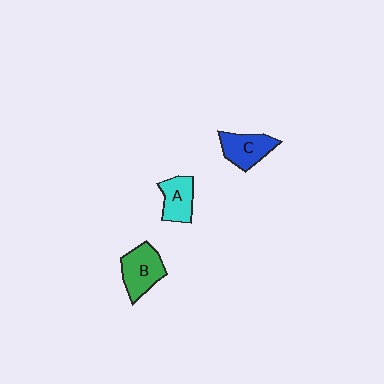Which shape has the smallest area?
Shape A (cyan).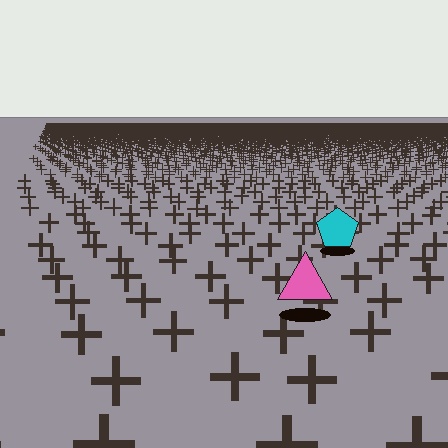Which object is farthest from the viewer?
The cyan pentagon is farthest from the viewer. It appears smaller and the ground texture around it is denser.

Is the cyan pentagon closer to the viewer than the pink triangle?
No. The pink triangle is closer — you can tell from the texture gradient: the ground texture is coarser near it.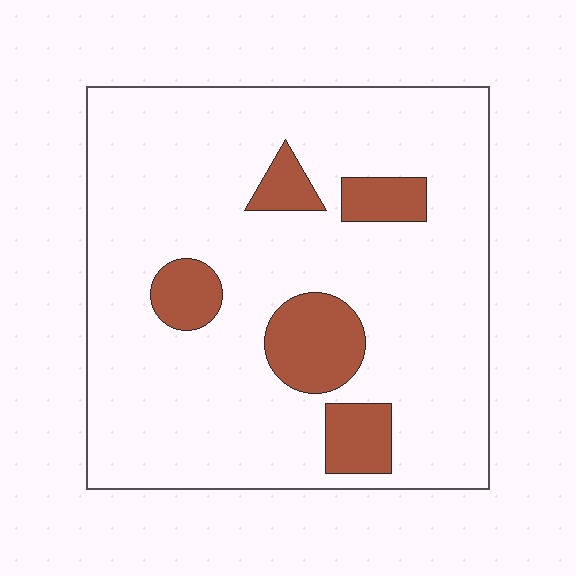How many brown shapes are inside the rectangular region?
5.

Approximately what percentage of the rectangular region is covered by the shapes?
Approximately 15%.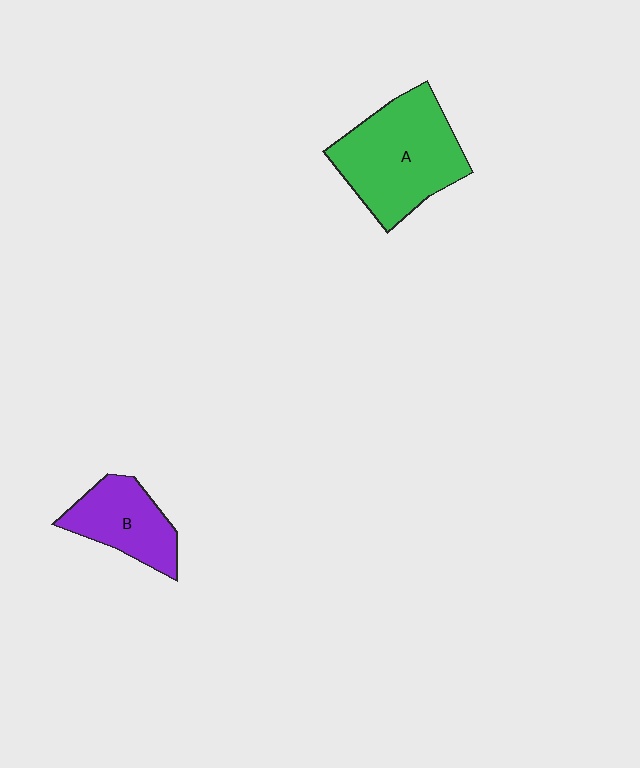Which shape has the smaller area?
Shape B (purple).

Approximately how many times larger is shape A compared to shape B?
Approximately 1.7 times.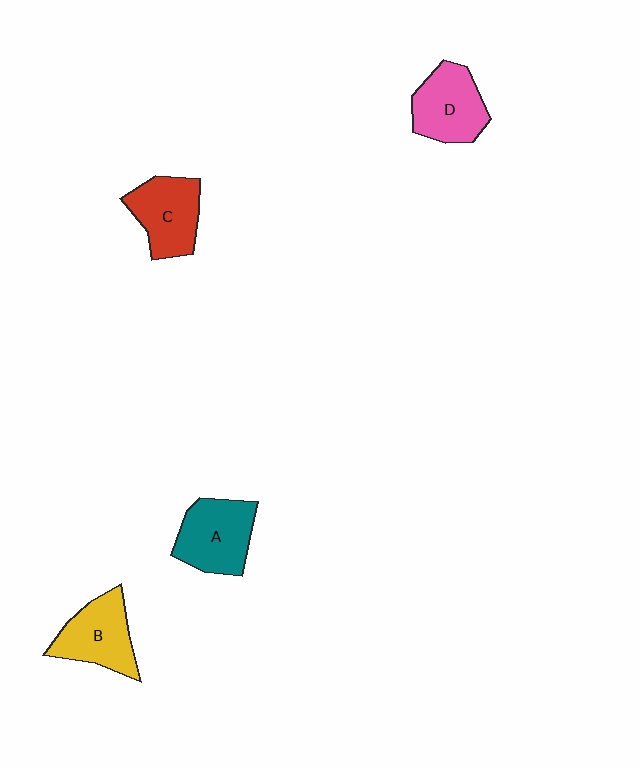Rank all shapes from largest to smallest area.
From largest to smallest: A (teal), D (pink), B (yellow), C (red).